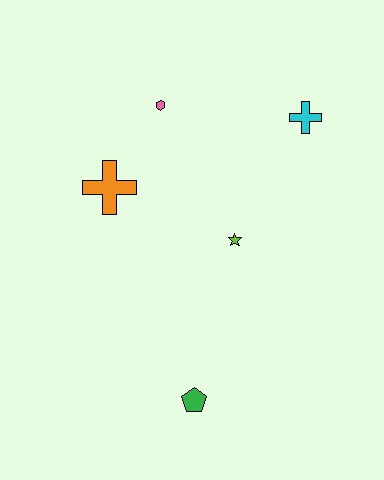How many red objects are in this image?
There are no red objects.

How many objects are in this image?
There are 5 objects.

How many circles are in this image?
There are no circles.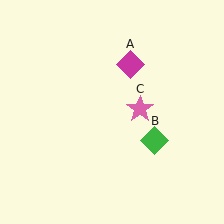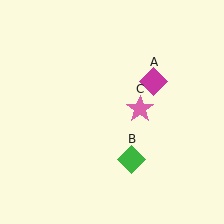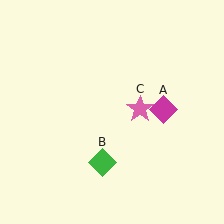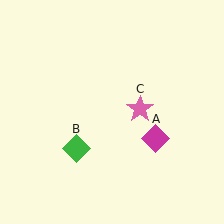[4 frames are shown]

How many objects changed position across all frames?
2 objects changed position: magenta diamond (object A), green diamond (object B).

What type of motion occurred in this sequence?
The magenta diamond (object A), green diamond (object B) rotated clockwise around the center of the scene.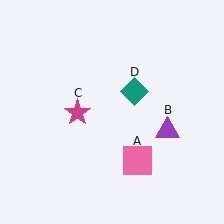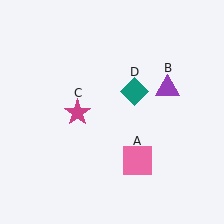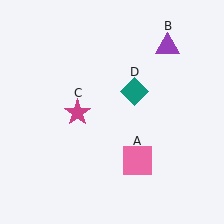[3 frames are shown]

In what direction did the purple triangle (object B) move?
The purple triangle (object B) moved up.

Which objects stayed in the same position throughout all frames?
Pink square (object A) and magenta star (object C) and teal diamond (object D) remained stationary.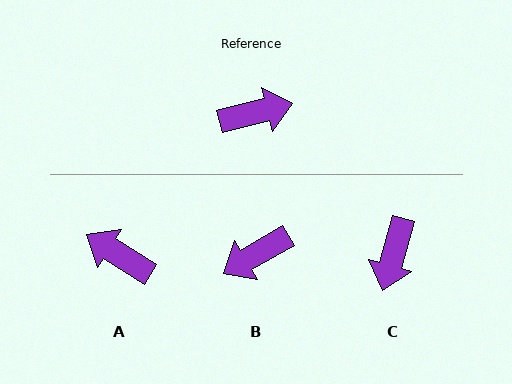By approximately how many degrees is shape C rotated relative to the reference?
Approximately 120 degrees clockwise.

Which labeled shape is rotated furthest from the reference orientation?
B, about 164 degrees away.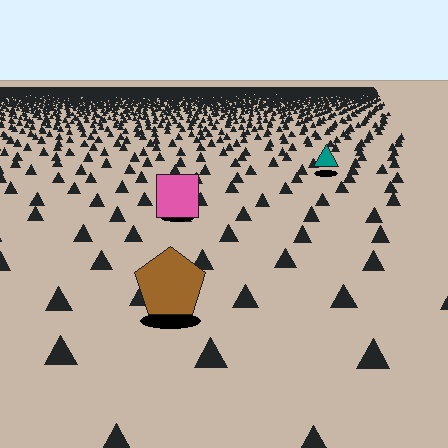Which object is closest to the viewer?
The brown pentagon is closest. The texture marks near it are larger and more spread out.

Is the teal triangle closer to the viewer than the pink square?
No. The pink square is closer — you can tell from the texture gradient: the ground texture is coarser near it.